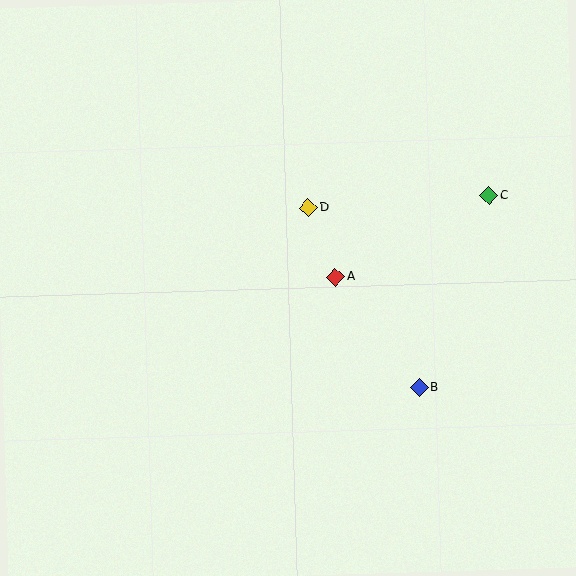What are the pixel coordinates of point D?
Point D is at (309, 208).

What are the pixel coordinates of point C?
Point C is at (489, 196).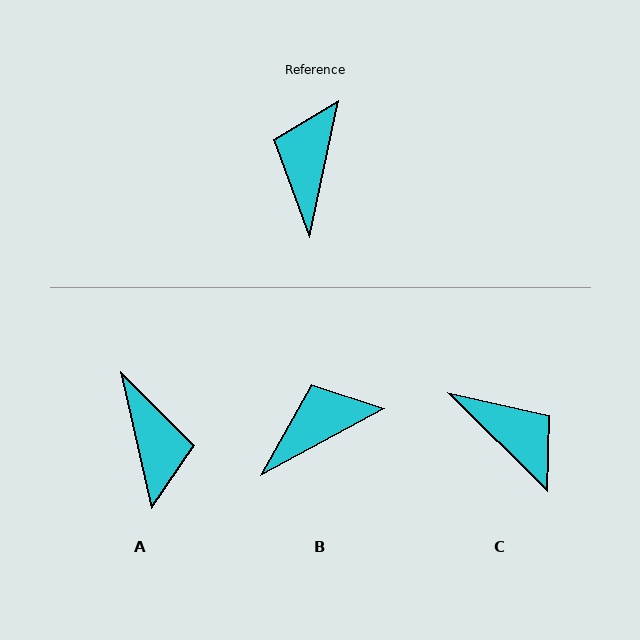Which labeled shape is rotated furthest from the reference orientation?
A, about 155 degrees away.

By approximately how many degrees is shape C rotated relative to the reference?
Approximately 123 degrees clockwise.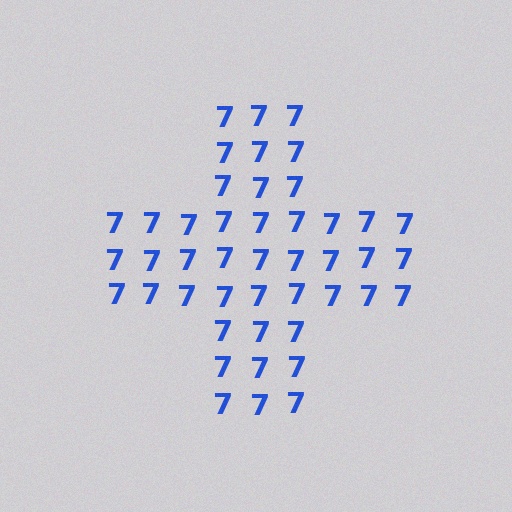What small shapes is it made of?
It is made of small digit 7's.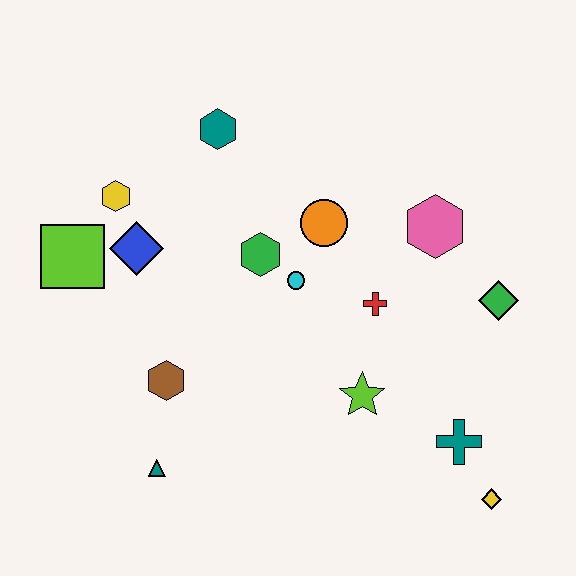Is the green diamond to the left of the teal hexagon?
No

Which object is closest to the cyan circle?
The green hexagon is closest to the cyan circle.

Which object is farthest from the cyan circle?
The yellow diamond is farthest from the cyan circle.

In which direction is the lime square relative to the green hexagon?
The lime square is to the left of the green hexagon.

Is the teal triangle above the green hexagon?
No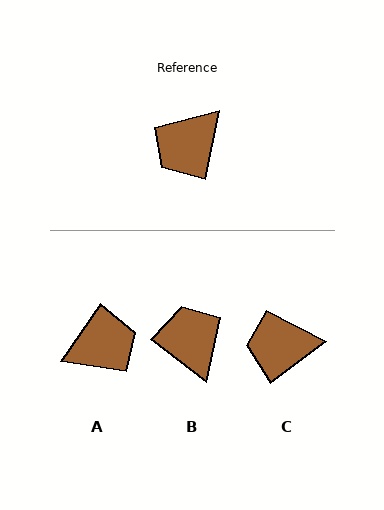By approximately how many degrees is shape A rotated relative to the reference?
Approximately 157 degrees counter-clockwise.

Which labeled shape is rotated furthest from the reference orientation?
A, about 157 degrees away.